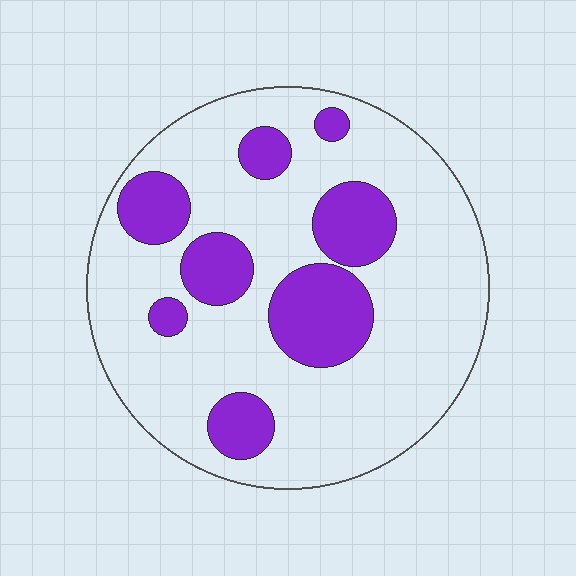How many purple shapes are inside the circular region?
8.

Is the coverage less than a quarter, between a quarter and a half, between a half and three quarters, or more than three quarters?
Less than a quarter.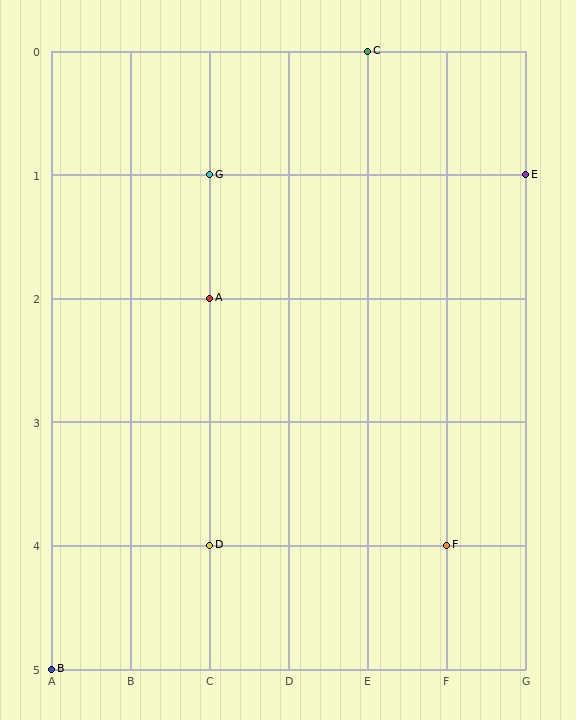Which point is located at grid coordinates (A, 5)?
Point B is at (A, 5).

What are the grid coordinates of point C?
Point C is at grid coordinates (E, 0).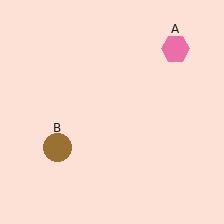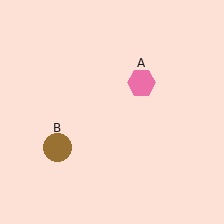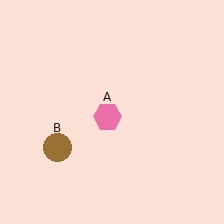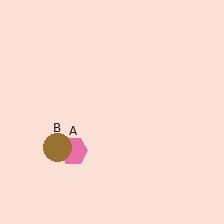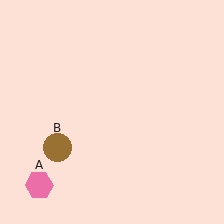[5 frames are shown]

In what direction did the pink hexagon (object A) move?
The pink hexagon (object A) moved down and to the left.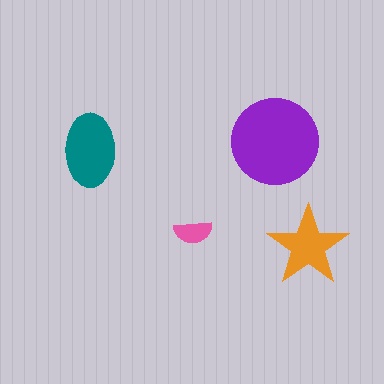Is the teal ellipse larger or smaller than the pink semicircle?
Larger.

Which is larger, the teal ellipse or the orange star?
The teal ellipse.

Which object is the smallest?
The pink semicircle.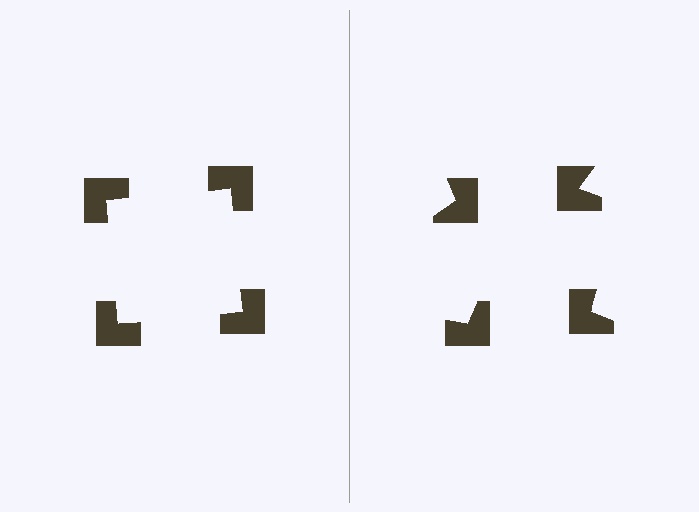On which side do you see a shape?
An illusory square appears on the left side. On the right side the wedge cuts are rotated, so no coherent shape forms.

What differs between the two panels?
The notched squares are positioned identically on both sides; only the wedge orientations differ. On the left they align to a square; on the right they are misaligned.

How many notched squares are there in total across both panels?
8 — 4 on each side.